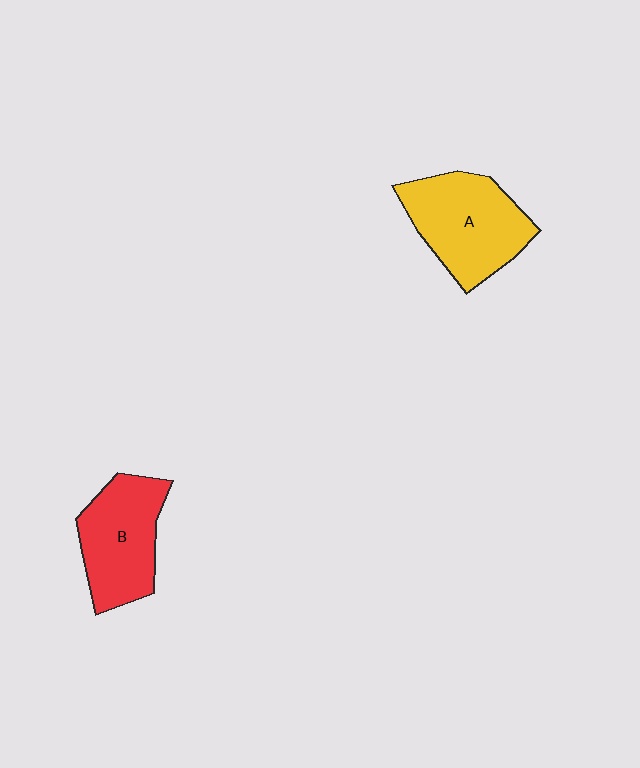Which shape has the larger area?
Shape A (yellow).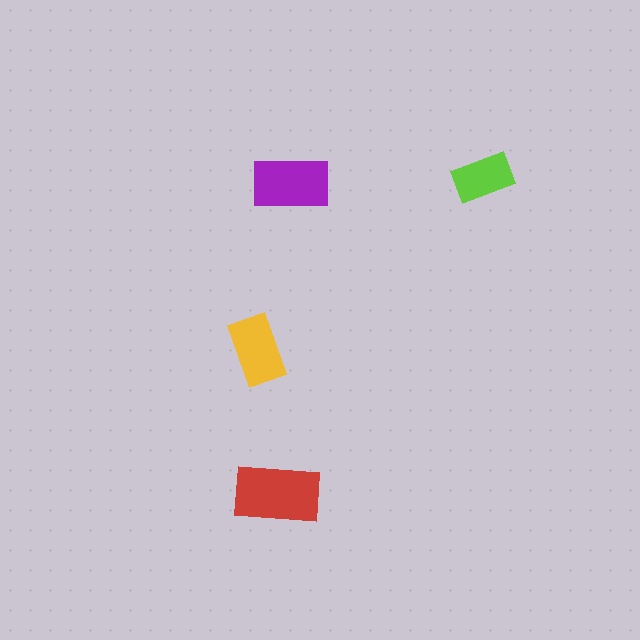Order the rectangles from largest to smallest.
the red one, the purple one, the yellow one, the lime one.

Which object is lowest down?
The red rectangle is bottommost.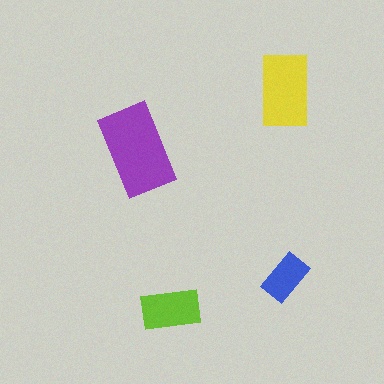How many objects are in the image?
There are 4 objects in the image.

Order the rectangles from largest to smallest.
the purple one, the yellow one, the lime one, the blue one.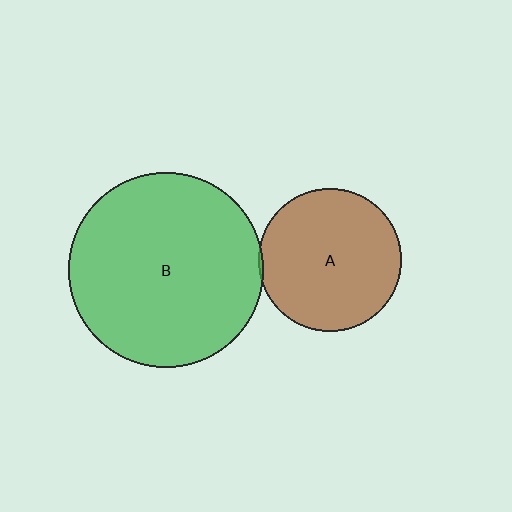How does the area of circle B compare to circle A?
Approximately 1.9 times.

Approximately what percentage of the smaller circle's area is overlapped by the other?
Approximately 5%.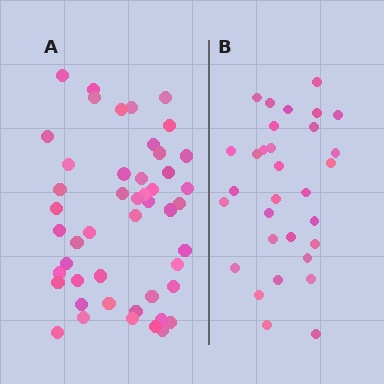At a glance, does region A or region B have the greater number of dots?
Region A (the left region) has more dots.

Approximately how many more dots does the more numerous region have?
Region A has approximately 15 more dots than region B.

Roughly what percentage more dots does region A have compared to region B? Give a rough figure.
About 55% more.